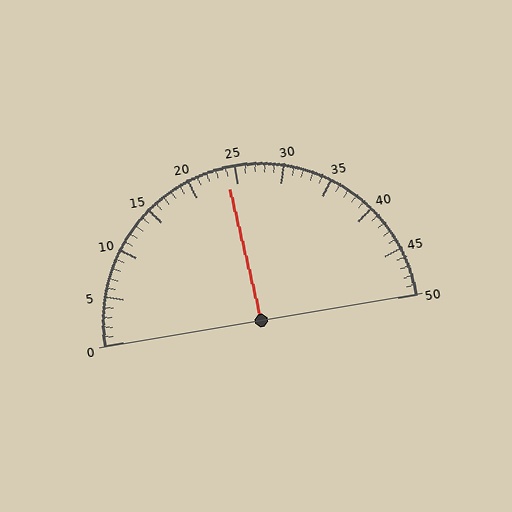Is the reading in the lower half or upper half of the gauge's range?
The reading is in the lower half of the range (0 to 50).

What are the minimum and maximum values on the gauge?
The gauge ranges from 0 to 50.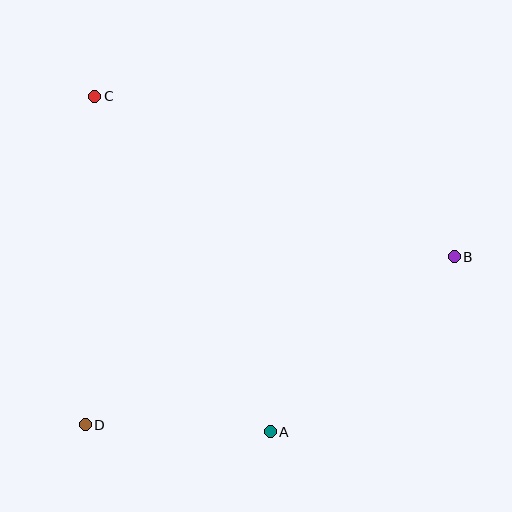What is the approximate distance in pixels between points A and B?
The distance between A and B is approximately 254 pixels.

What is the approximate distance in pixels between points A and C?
The distance between A and C is approximately 378 pixels.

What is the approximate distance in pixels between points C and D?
The distance between C and D is approximately 329 pixels.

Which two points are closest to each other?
Points A and D are closest to each other.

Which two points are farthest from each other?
Points B and D are farthest from each other.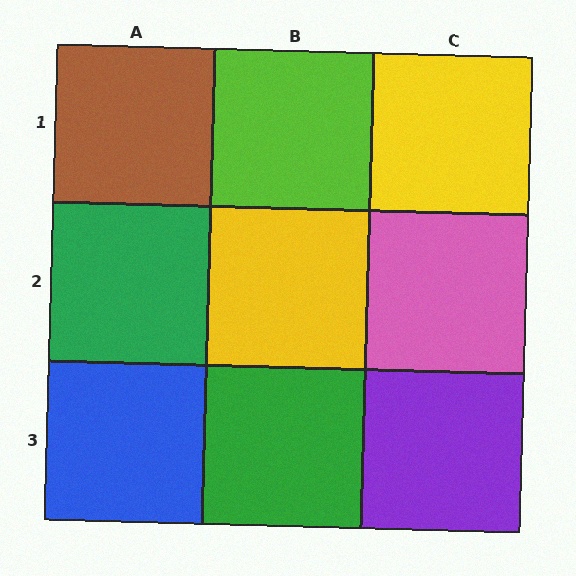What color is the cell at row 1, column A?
Brown.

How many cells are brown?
1 cell is brown.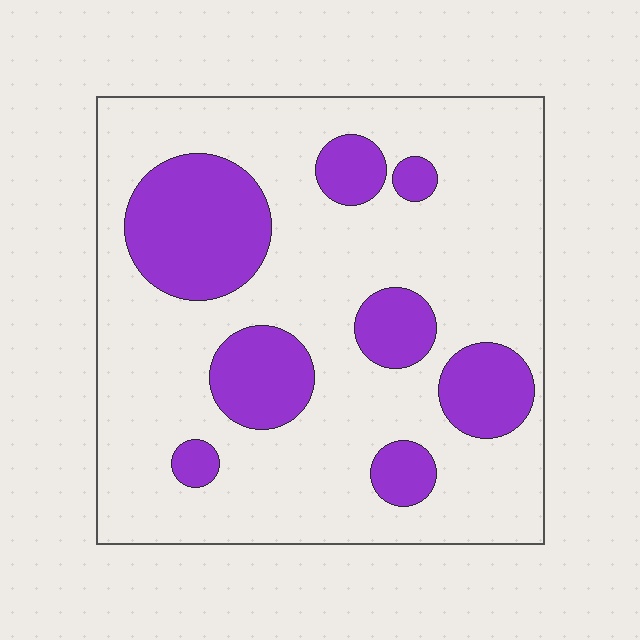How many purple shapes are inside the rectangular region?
8.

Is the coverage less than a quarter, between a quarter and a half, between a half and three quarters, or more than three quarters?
Less than a quarter.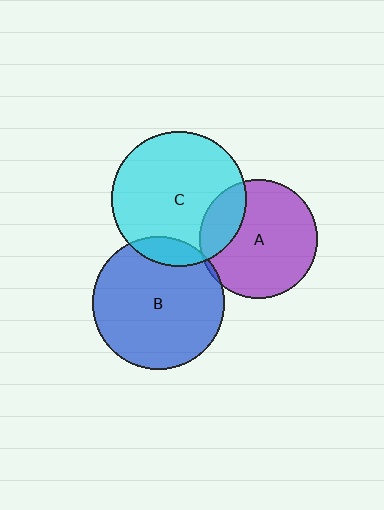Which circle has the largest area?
Circle C (cyan).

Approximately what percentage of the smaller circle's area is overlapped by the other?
Approximately 20%.